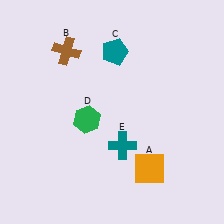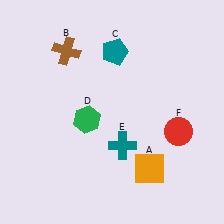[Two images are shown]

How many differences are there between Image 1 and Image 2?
There is 1 difference between the two images.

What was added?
A red circle (F) was added in Image 2.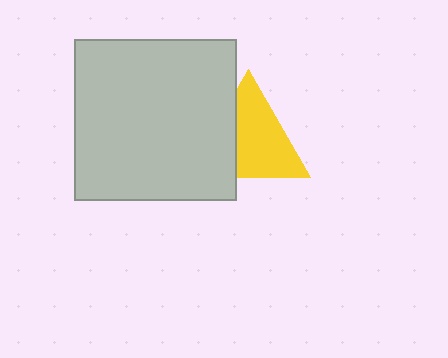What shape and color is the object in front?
The object in front is a light gray square.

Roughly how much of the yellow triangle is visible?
Most of it is visible (roughly 66%).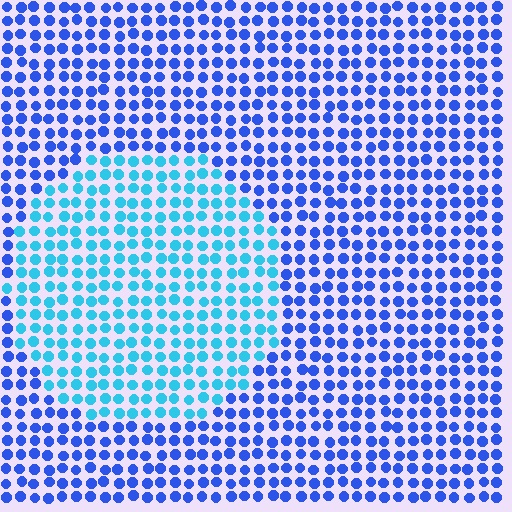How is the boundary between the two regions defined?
The boundary is defined purely by a slight shift in hue (about 37 degrees). Spacing, size, and orientation are identical on both sides.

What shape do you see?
I see a circle.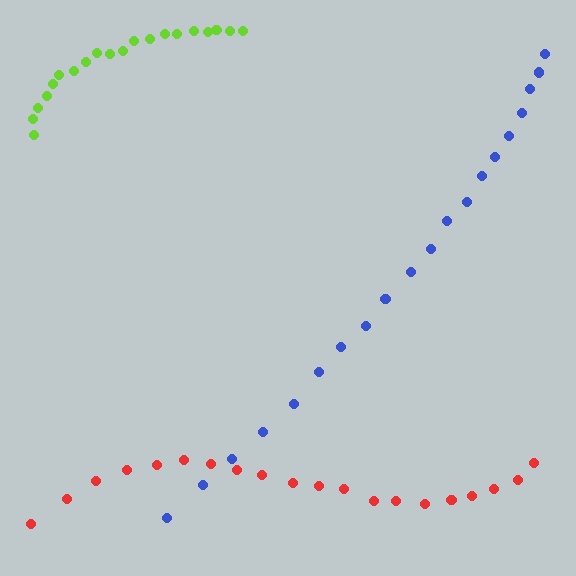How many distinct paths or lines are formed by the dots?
There are 3 distinct paths.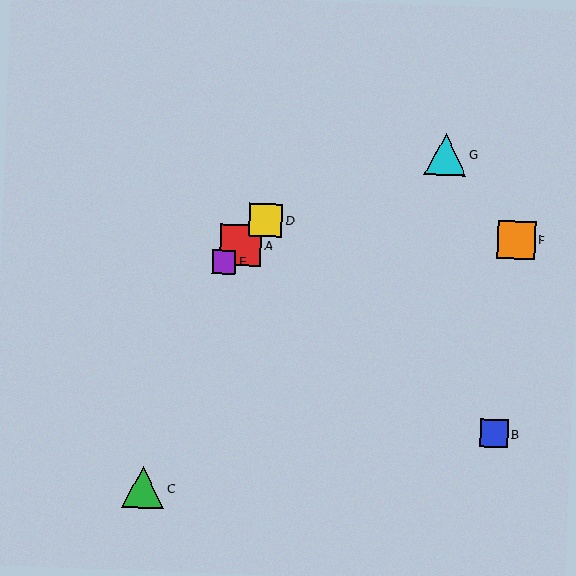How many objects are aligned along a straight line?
3 objects (A, D, E) are aligned along a straight line.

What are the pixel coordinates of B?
Object B is at (494, 434).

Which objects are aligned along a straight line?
Objects A, D, E are aligned along a straight line.